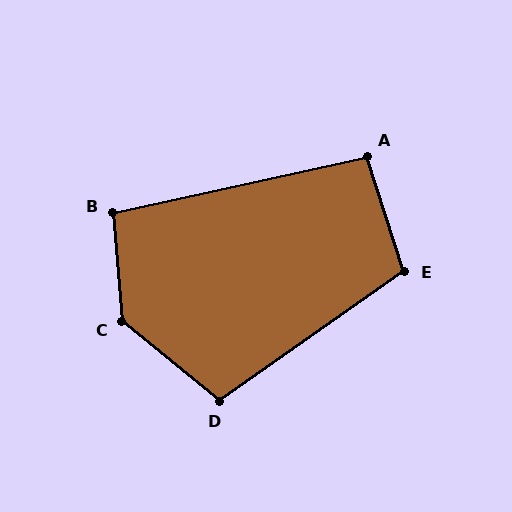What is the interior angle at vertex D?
Approximately 106 degrees (obtuse).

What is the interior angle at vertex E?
Approximately 107 degrees (obtuse).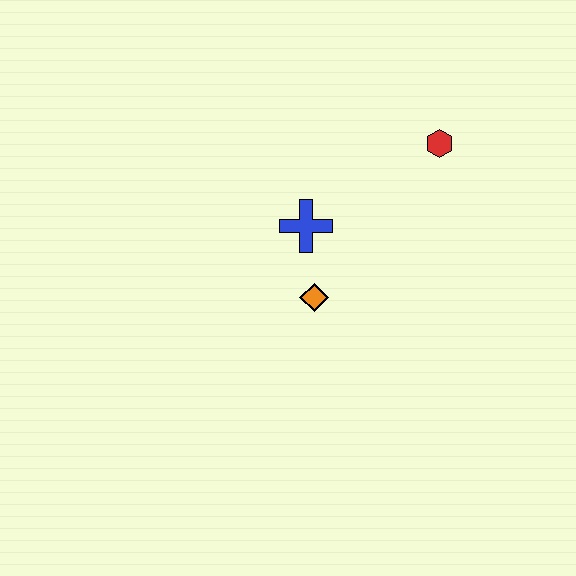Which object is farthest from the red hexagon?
The orange diamond is farthest from the red hexagon.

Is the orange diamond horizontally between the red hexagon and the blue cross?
Yes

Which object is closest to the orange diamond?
The blue cross is closest to the orange diamond.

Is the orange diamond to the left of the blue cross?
No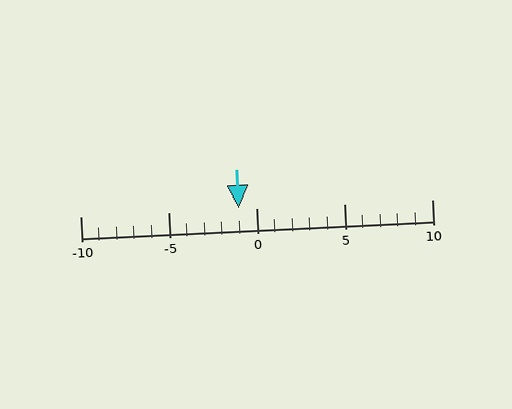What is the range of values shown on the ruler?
The ruler shows values from -10 to 10.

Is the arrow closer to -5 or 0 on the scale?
The arrow is closer to 0.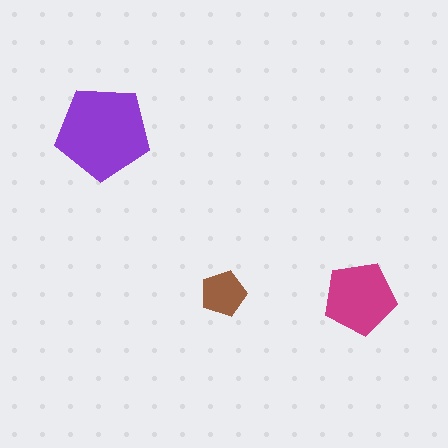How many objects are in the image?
There are 3 objects in the image.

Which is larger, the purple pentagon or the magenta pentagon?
The purple one.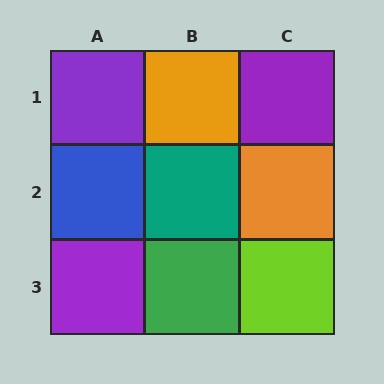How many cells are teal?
1 cell is teal.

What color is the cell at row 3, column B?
Green.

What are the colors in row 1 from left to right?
Purple, orange, purple.